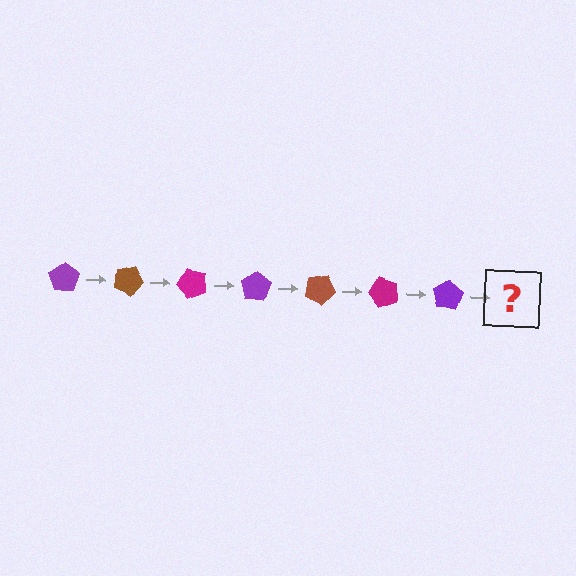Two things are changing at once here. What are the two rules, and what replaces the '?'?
The two rules are that it rotates 25 degrees each step and the color cycles through purple, brown, and magenta. The '?' should be a brown pentagon, rotated 175 degrees from the start.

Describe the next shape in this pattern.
It should be a brown pentagon, rotated 175 degrees from the start.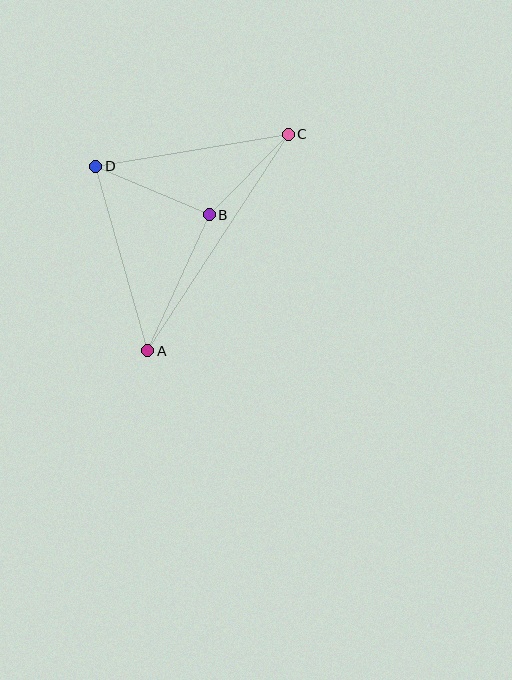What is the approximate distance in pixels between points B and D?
The distance between B and D is approximately 124 pixels.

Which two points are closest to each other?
Points B and C are closest to each other.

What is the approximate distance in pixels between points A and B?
The distance between A and B is approximately 149 pixels.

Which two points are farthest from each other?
Points A and C are farthest from each other.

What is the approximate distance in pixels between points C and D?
The distance between C and D is approximately 195 pixels.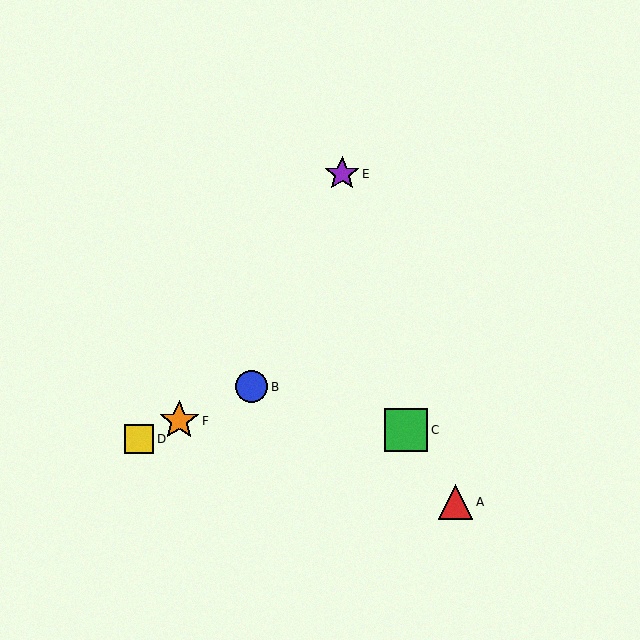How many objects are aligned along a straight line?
3 objects (B, D, F) are aligned along a straight line.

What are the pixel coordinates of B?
Object B is at (252, 387).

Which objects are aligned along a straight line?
Objects B, D, F are aligned along a straight line.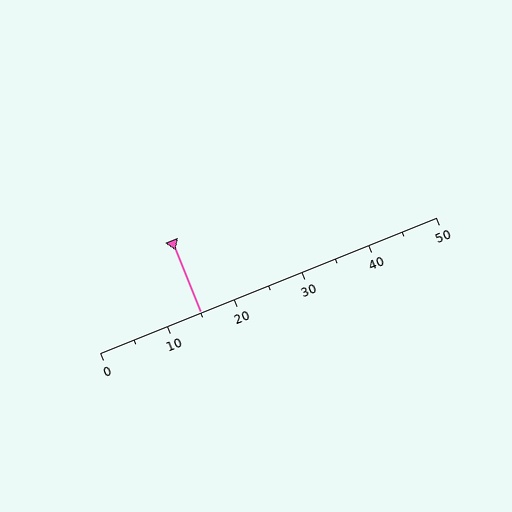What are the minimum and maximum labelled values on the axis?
The axis runs from 0 to 50.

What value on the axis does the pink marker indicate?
The marker indicates approximately 15.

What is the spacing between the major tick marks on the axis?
The major ticks are spaced 10 apart.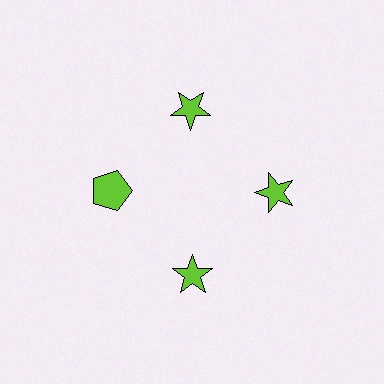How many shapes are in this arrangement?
There are 4 shapes arranged in a ring pattern.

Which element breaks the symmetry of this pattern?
The lime pentagon at roughly the 9 o'clock position breaks the symmetry. All other shapes are lime stars.